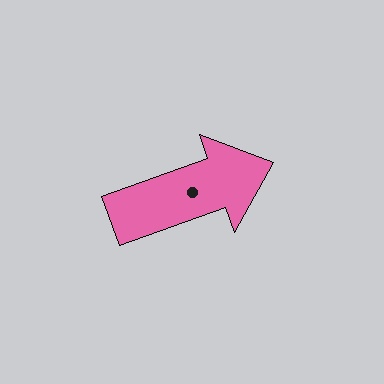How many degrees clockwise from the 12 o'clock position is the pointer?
Approximately 70 degrees.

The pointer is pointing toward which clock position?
Roughly 2 o'clock.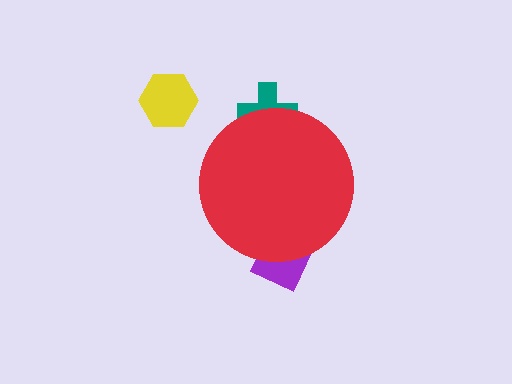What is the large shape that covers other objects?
A red circle.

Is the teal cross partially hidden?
Yes, the teal cross is partially hidden behind the red circle.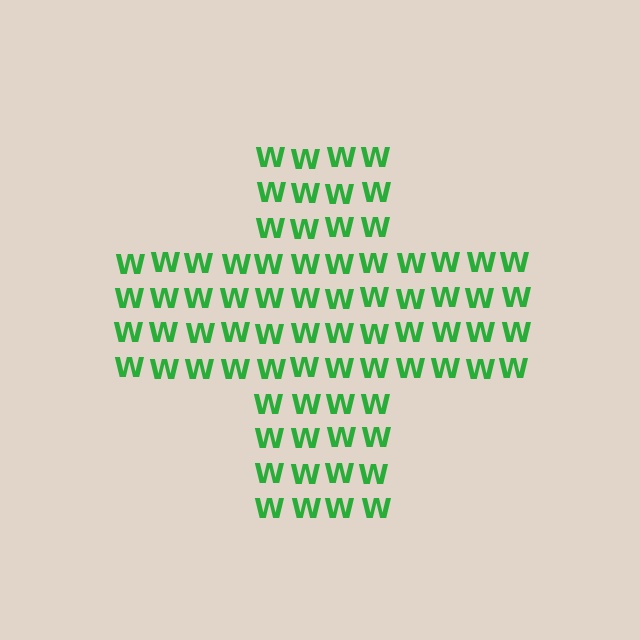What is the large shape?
The large shape is a cross.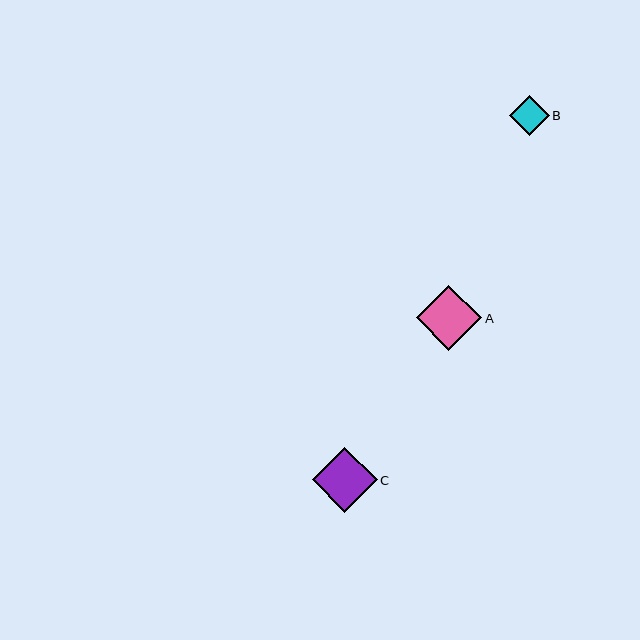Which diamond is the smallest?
Diamond B is the smallest with a size of approximately 40 pixels.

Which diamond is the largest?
Diamond A is the largest with a size of approximately 66 pixels.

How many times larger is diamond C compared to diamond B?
Diamond C is approximately 1.6 times the size of diamond B.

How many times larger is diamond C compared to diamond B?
Diamond C is approximately 1.6 times the size of diamond B.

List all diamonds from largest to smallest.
From largest to smallest: A, C, B.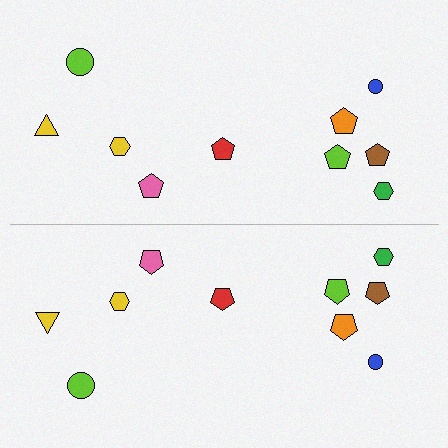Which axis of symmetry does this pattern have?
The pattern has a horizontal axis of symmetry running through the center of the image.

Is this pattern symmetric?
Yes, this pattern has bilateral (reflection) symmetry.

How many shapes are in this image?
There are 20 shapes in this image.